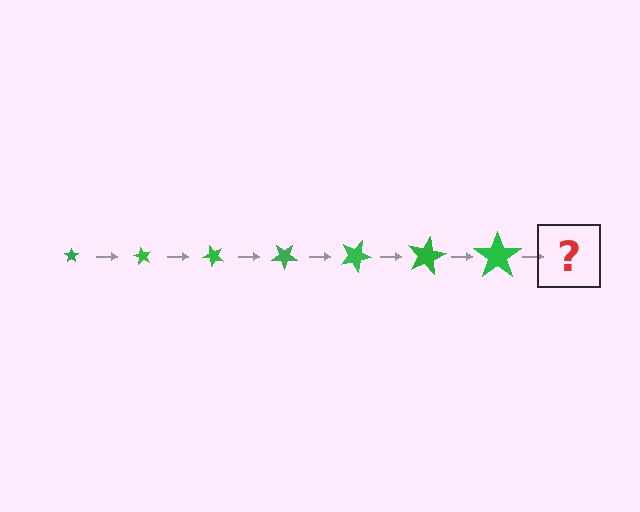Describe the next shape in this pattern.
It should be a star, larger than the previous one and rotated 420 degrees from the start.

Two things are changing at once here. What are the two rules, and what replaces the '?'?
The two rules are that the star grows larger each step and it rotates 60 degrees each step. The '?' should be a star, larger than the previous one and rotated 420 degrees from the start.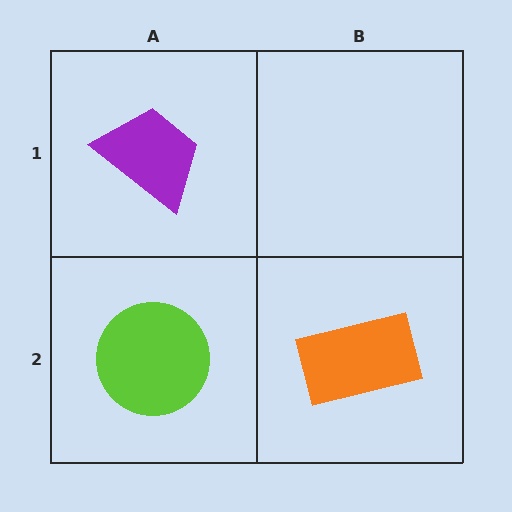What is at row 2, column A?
A lime circle.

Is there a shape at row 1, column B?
No, that cell is empty.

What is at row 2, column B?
An orange rectangle.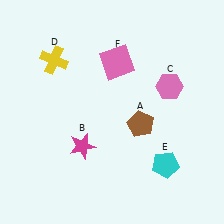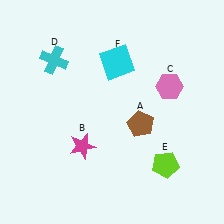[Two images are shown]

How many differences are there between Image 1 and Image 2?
There are 3 differences between the two images.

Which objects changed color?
D changed from yellow to cyan. E changed from cyan to lime. F changed from pink to cyan.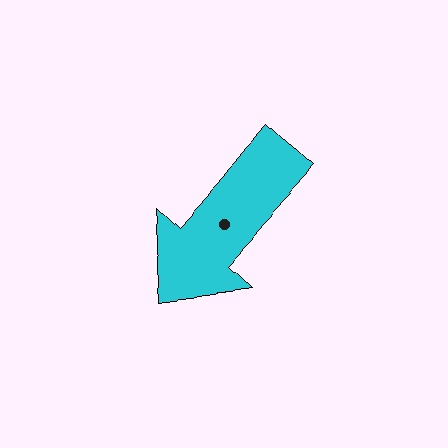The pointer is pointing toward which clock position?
Roughly 7 o'clock.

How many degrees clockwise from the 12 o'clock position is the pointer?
Approximately 222 degrees.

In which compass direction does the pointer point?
Southwest.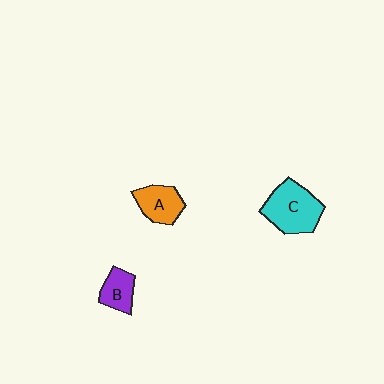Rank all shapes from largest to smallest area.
From largest to smallest: C (cyan), A (orange), B (purple).